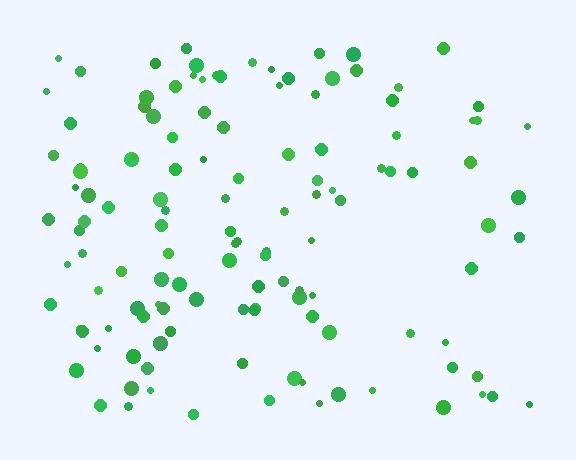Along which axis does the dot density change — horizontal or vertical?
Horizontal.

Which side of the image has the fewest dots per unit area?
The right.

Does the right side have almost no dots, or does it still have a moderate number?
Still a moderate number, just noticeably fewer than the left.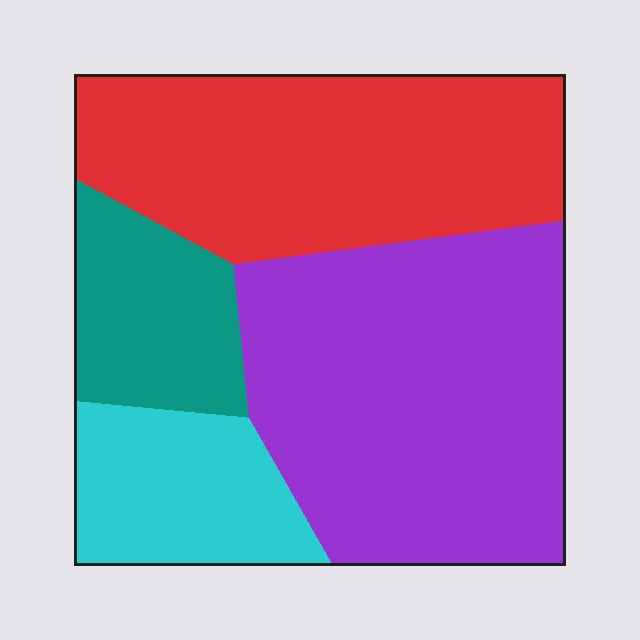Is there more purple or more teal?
Purple.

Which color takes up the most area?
Purple, at roughly 40%.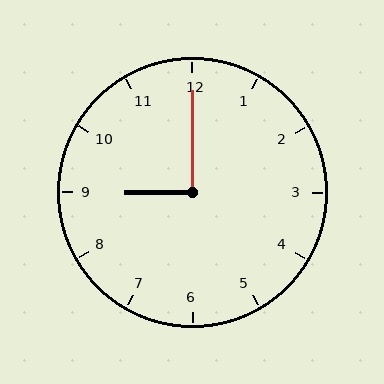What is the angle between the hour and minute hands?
Approximately 90 degrees.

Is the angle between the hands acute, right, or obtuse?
It is right.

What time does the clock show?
9:00.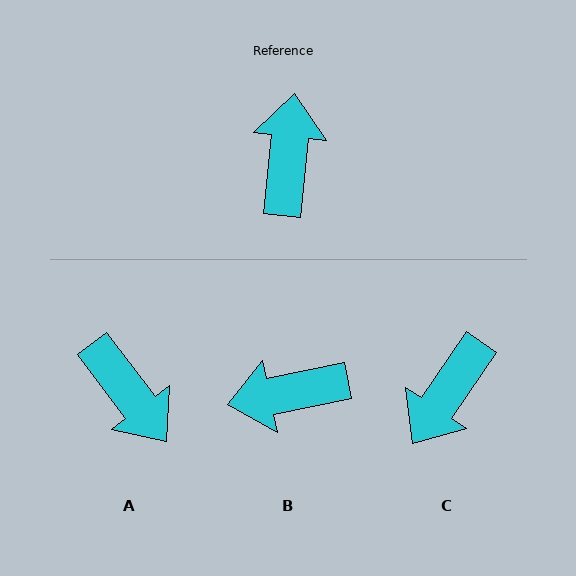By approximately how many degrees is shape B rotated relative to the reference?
Approximately 107 degrees counter-clockwise.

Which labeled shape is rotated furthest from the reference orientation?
C, about 151 degrees away.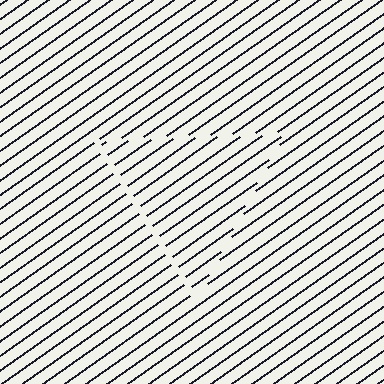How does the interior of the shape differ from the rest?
The interior of the shape contains the same grating, shifted by half a period — the contour is defined by the phase discontinuity where line-ends from the inner and outer gratings abut.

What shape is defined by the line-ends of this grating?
An illusory triangle. The interior of the shape contains the same grating, shifted by half a period — the contour is defined by the phase discontinuity where line-ends from the inner and outer gratings abut.